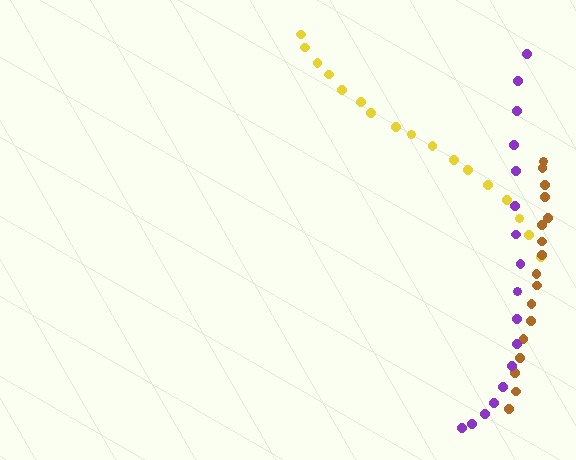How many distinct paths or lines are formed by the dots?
There are 3 distinct paths.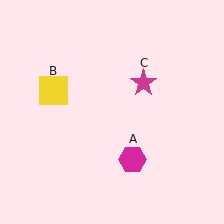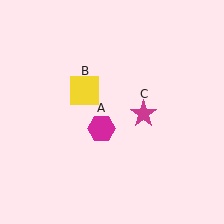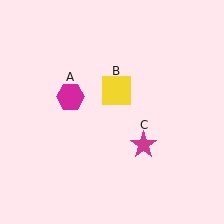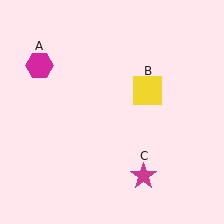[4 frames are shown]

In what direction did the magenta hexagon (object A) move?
The magenta hexagon (object A) moved up and to the left.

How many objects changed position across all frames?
3 objects changed position: magenta hexagon (object A), yellow square (object B), magenta star (object C).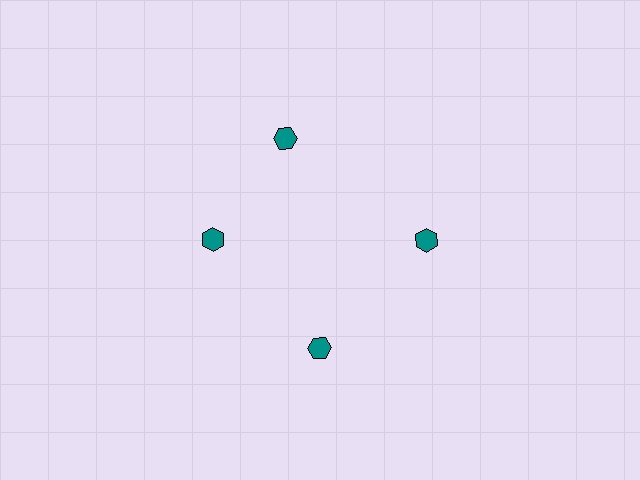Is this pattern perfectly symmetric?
No. The 4 teal hexagons are arranged in a ring, but one element near the 12 o'clock position is rotated out of alignment along the ring, breaking the 4-fold rotational symmetry.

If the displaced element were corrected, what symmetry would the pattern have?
It would have 4-fold rotational symmetry — the pattern would map onto itself every 90 degrees.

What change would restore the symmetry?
The symmetry would be restored by rotating it back into even spacing with its neighbors so that all 4 hexagons sit at equal angles and equal distance from the center.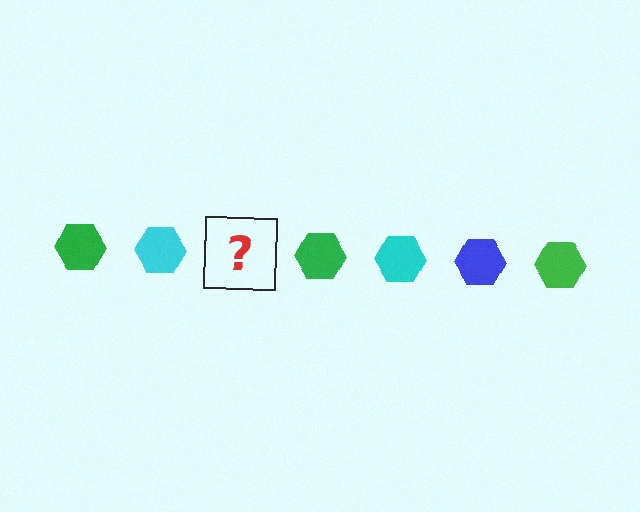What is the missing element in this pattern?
The missing element is a blue hexagon.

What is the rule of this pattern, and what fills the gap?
The rule is that the pattern cycles through green, cyan, blue hexagons. The gap should be filled with a blue hexagon.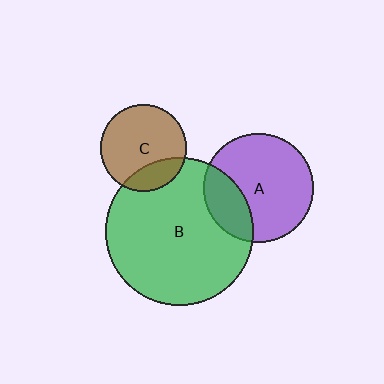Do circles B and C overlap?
Yes.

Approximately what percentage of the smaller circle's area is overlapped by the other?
Approximately 20%.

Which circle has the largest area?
Circle B (green).